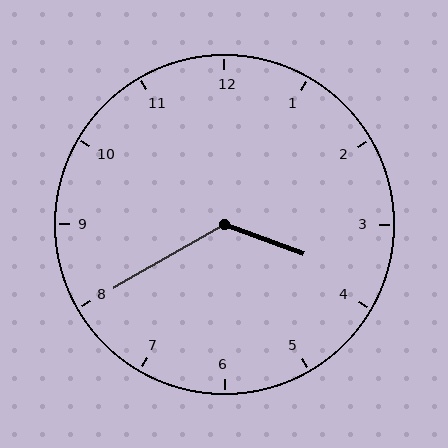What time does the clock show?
3:40.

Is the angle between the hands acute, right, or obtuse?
It is obtuse.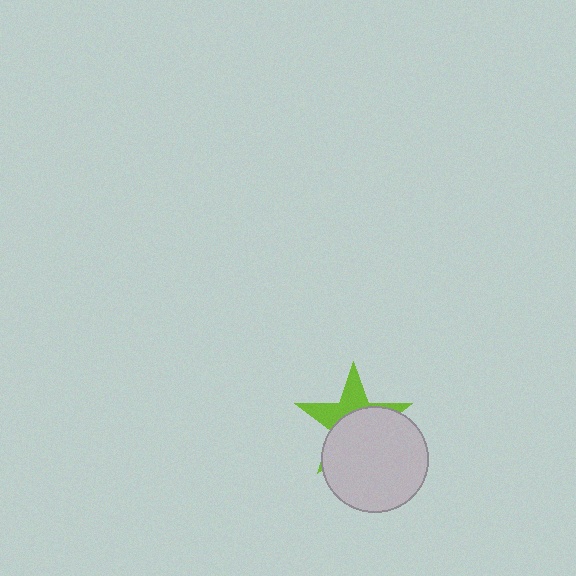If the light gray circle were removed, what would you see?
You would see the complete lime star.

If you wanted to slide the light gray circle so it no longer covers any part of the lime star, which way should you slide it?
Slide it down — that is the most direct way to separate the two shapes.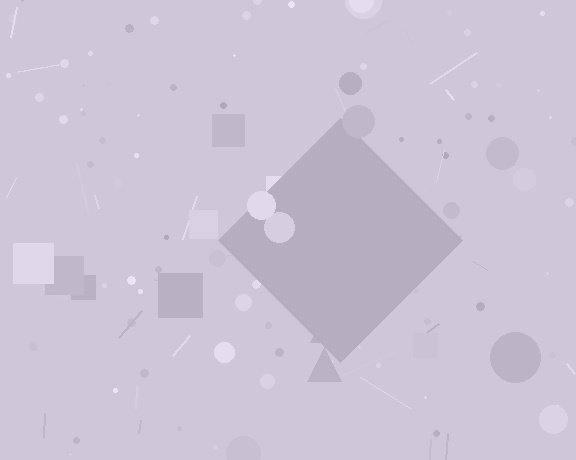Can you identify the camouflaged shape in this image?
The camouflaged shape is a diamond.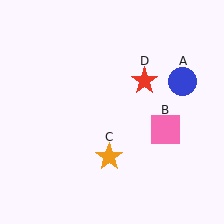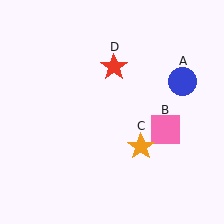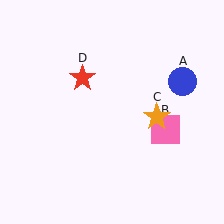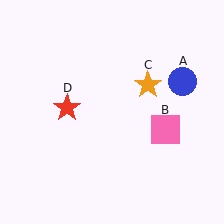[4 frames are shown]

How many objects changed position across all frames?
2 objects changed position: orange star (object C), red star (object D).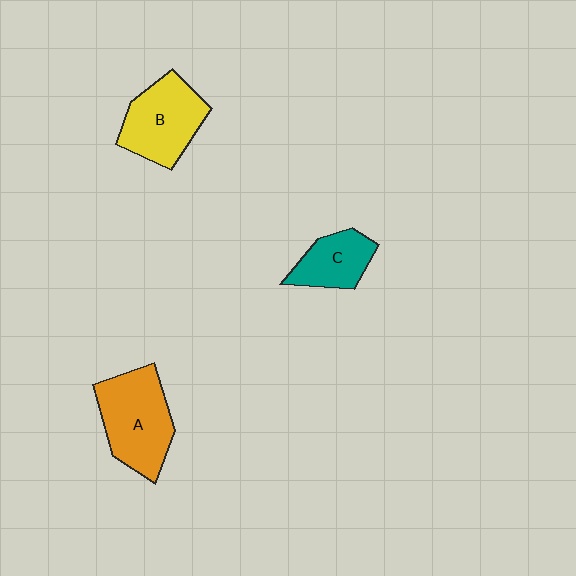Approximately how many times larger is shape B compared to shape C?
Approximately 1.5 times.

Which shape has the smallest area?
Shape C (teal).